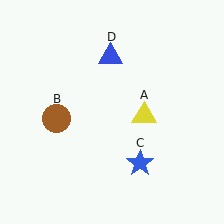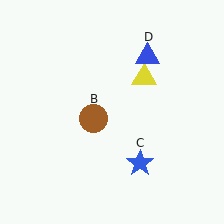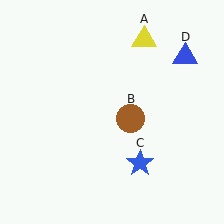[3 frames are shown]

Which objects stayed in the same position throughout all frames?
Blue star (object C) remained stationary.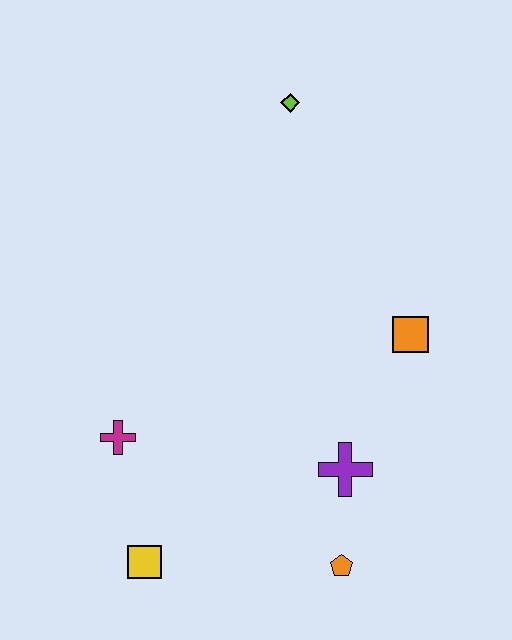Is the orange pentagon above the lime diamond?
No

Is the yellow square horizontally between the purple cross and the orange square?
No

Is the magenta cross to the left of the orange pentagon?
Yes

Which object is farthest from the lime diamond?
The yellow square is farthest from the lime diamond.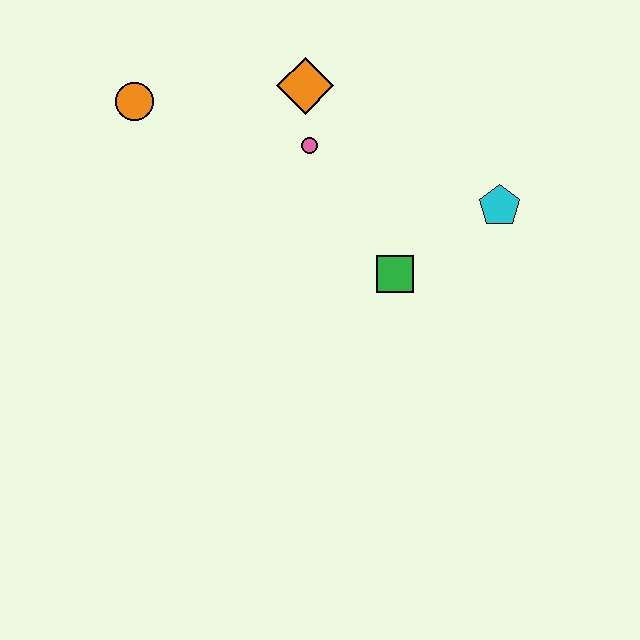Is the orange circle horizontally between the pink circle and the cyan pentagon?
No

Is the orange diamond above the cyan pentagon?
Yes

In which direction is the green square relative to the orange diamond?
The green square is below the orange diamond.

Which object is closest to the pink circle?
The orange diamond is closest to the pink circle.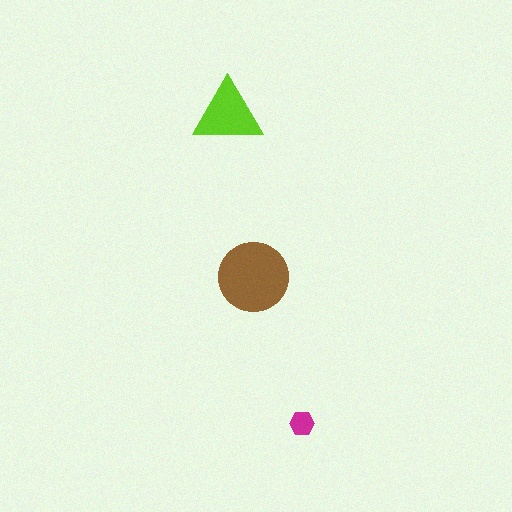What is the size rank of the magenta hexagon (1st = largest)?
3rd.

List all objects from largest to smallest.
The brown circle, the lime triangle, the magenta hexagon.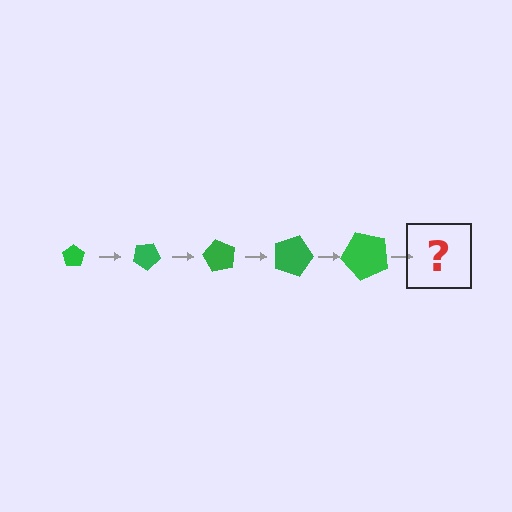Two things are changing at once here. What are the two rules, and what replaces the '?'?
The two rules are that the pentagon grows larger each step and it rotates 30 degrees each step. The '?' should be a pentagon, larger than the previous one and rotated 150 degrees from the start.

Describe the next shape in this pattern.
It should be a pentagon, larger than the previous one and rotated 150 degrees from the start.